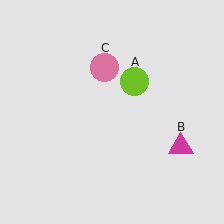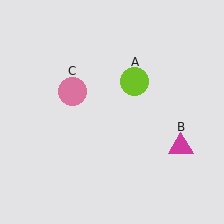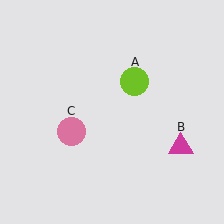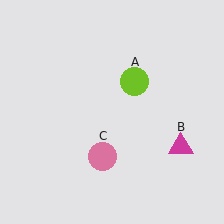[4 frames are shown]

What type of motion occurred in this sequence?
The pink circle (object C) rotated counterclockwise around the center of the scene.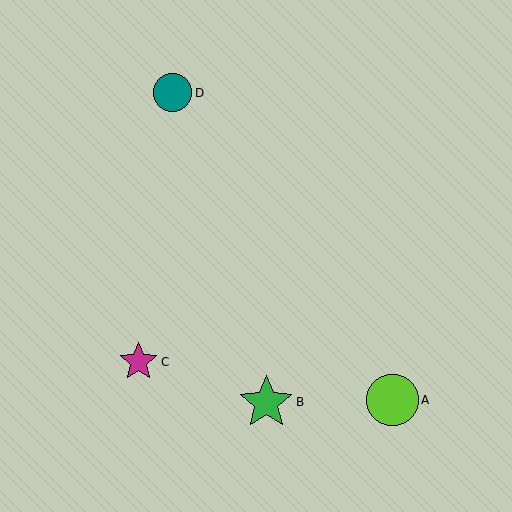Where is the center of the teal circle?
The center of the teal circle is at (173, 93).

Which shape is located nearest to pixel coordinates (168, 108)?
The teal circle (labeled D) at (173, 93) is nearest to that location.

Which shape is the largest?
The green star (labeled B) is the largest.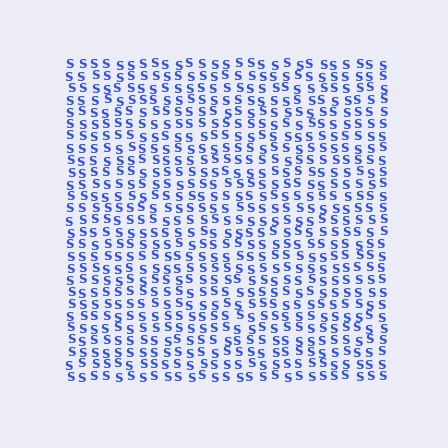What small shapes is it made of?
It is made of small letter S's.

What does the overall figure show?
The overall figure shows a square.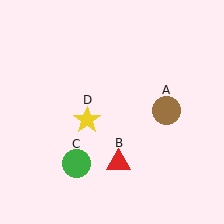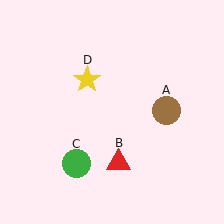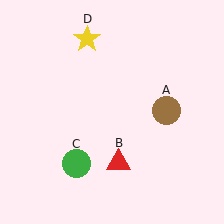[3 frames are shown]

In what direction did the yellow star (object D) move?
The yellow star (object D) moved up.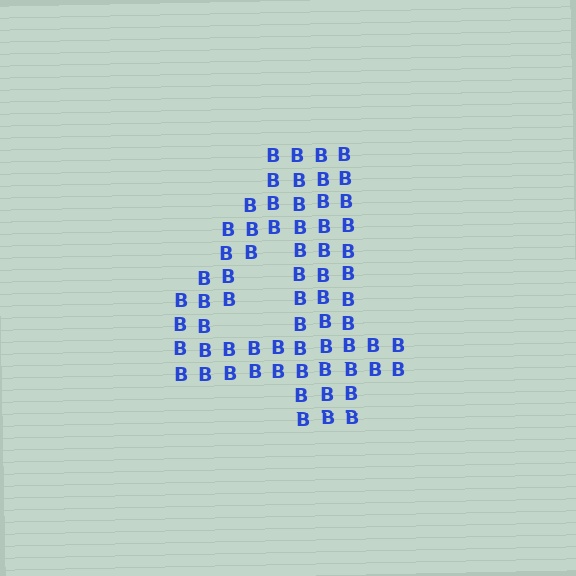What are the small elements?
The small elements are letter B's.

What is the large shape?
The large shape is the digit 4.